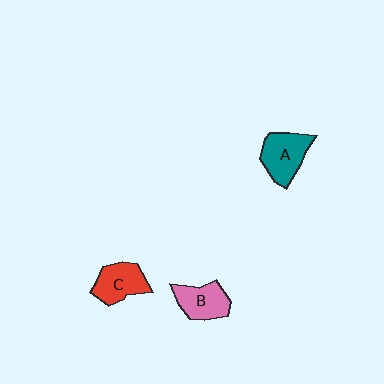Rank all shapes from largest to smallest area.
From largest to smallest: A (teal), C (red), B (pink).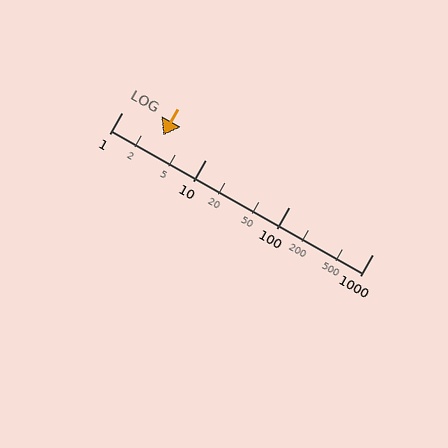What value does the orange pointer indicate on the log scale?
The pointer indicates approximately 3.1.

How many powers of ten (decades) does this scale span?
The scale spans 3 decades, from 1 to 1000.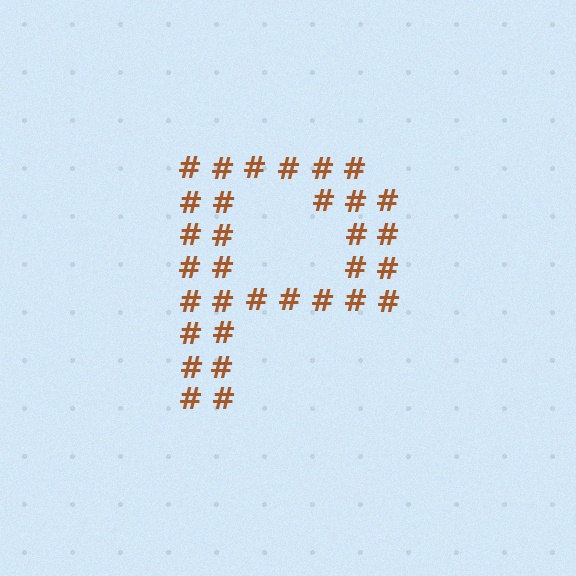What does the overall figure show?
The overall figure shows the letter P.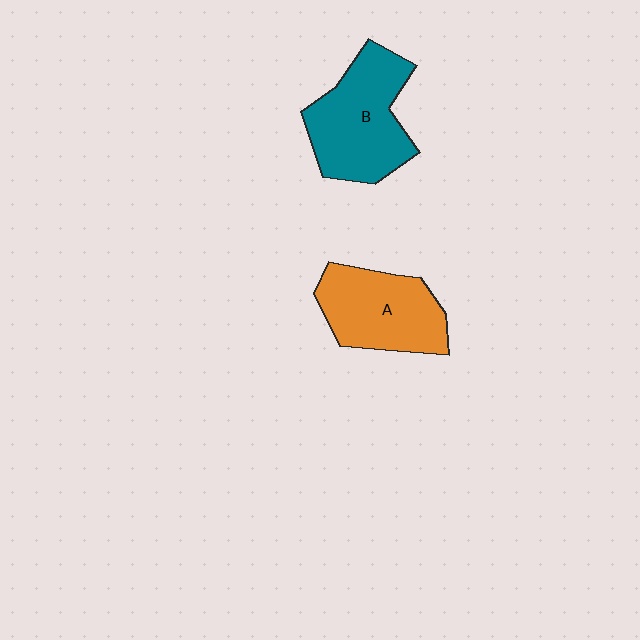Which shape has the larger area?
Shape B (teal).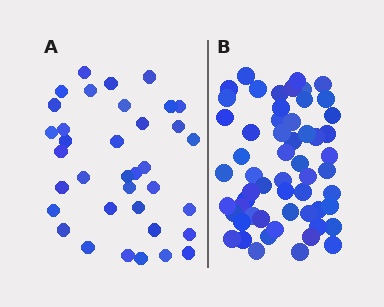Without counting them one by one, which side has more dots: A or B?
Region B (the right region) has more dots.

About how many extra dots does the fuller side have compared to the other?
Region B has approximately 20 more dots than region A.